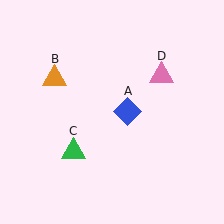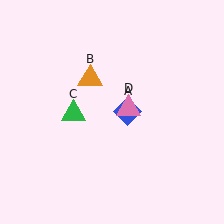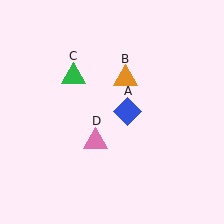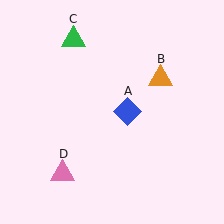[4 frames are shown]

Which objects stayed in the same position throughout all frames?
Blue diamond (object A) remained stationary.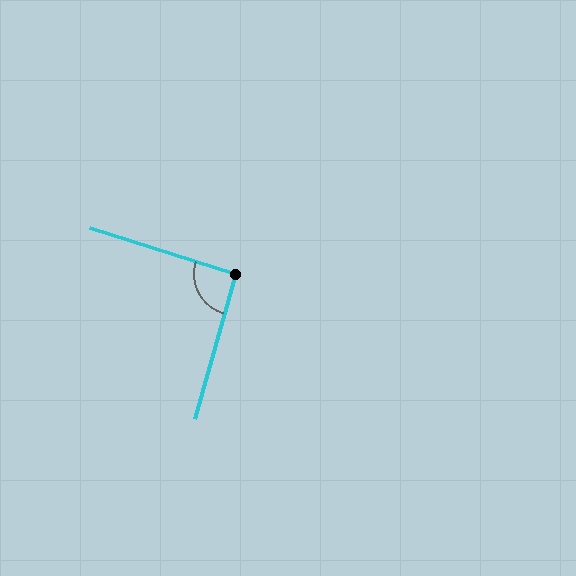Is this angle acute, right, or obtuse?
It is approximately a right angle.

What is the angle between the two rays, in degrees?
Approximately 92 degrees.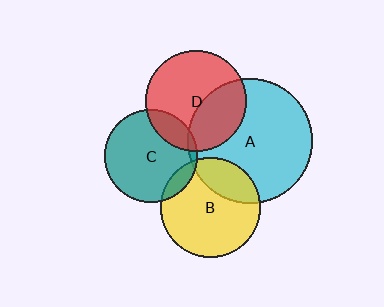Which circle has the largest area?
Circle A (cyan).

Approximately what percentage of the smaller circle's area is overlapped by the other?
Approximately 25%.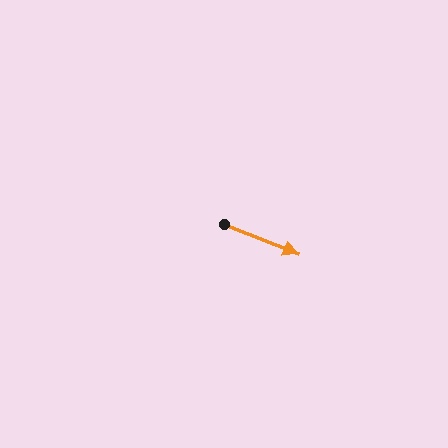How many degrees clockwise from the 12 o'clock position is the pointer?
Approximately 112 degrees.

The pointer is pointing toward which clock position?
Roughly 4 o'clock.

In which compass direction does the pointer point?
East.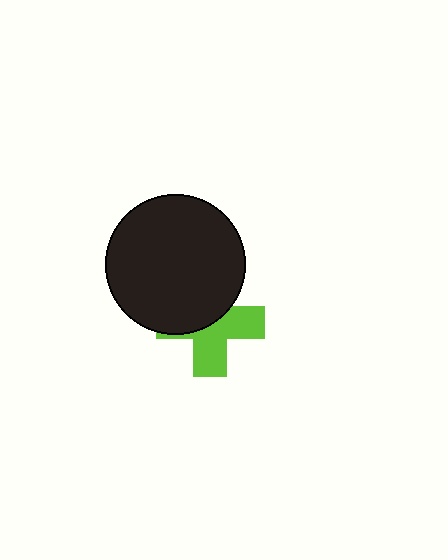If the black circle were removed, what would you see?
You would see the complete lime cross.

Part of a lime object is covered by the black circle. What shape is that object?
It is a cross.